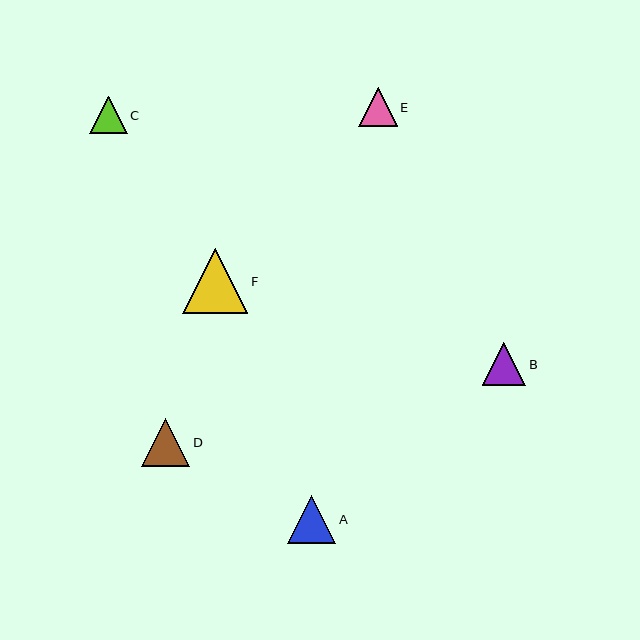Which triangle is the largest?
Triangle F is the largest with a size of approximately 65 pixels.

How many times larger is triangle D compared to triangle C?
Triangle D is approximately 1.3 times the size of triangle C.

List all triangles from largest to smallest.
From largest to smallest: F, D, A, B, E, C.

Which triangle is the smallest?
Triangle C is the smallest with a size of approximately 38 pixels.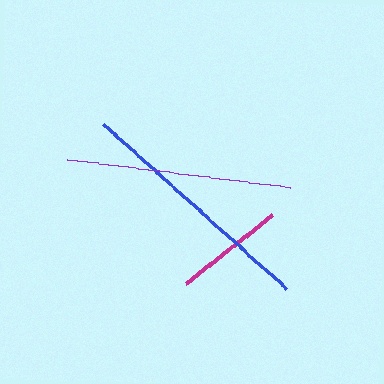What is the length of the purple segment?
The purple segment is approximately 226 pixels long.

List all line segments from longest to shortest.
From longest to shortest: blue, purple, magenta.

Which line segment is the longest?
The blue line is the longest at approximately 247 pixels.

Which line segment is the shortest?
The magenta line is the shortest at approximately 110 pixels.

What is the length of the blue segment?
The blue segment is approximately 247 pixels long.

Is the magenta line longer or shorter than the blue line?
The blue line is longer than the magenta line.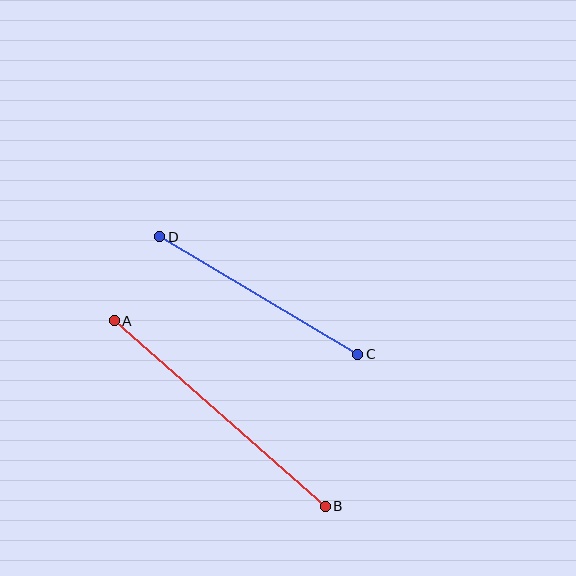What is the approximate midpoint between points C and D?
The midpoint is at approximately (259, 295) pixels.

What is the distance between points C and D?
The distance is approximately 230 pixels.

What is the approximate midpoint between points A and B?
The midpoint is at approximately (220, 413) pixels.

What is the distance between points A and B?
The distance is approximately 281 pixels.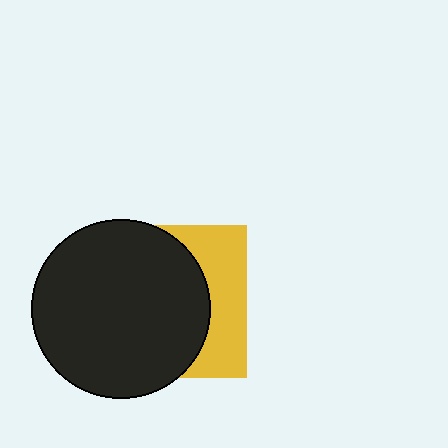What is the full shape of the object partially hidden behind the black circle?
The partially hidden object is a yellow square.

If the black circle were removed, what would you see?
You would see the complete yellow square.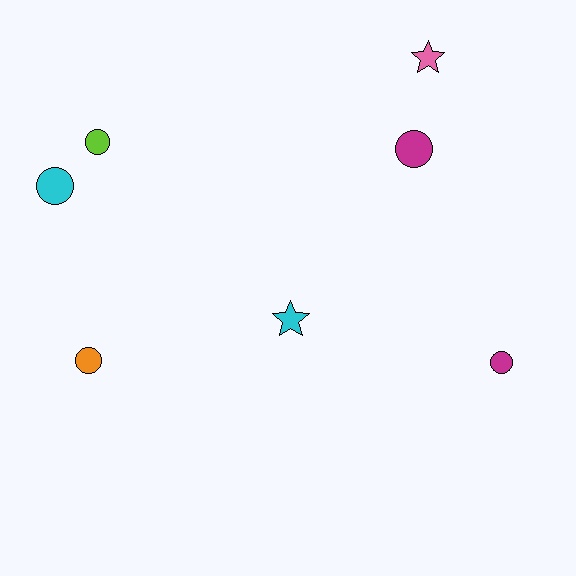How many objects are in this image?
There are 7 objects.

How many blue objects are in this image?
There are no blue objects.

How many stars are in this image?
There are 2 stars.